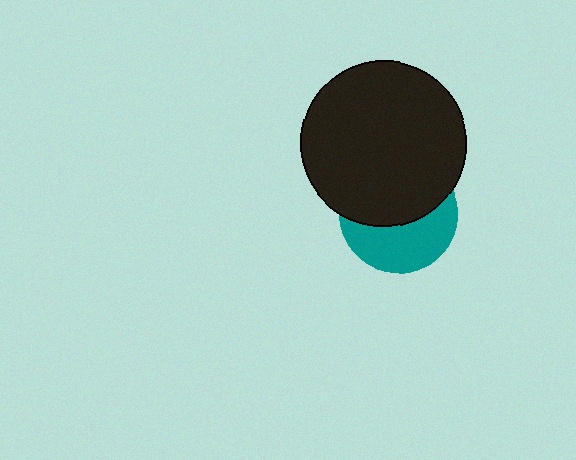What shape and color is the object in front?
The object in front is a black circle.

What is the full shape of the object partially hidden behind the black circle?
The partially hidden object is a teal circle.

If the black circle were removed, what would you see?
You would see the complete teal circle.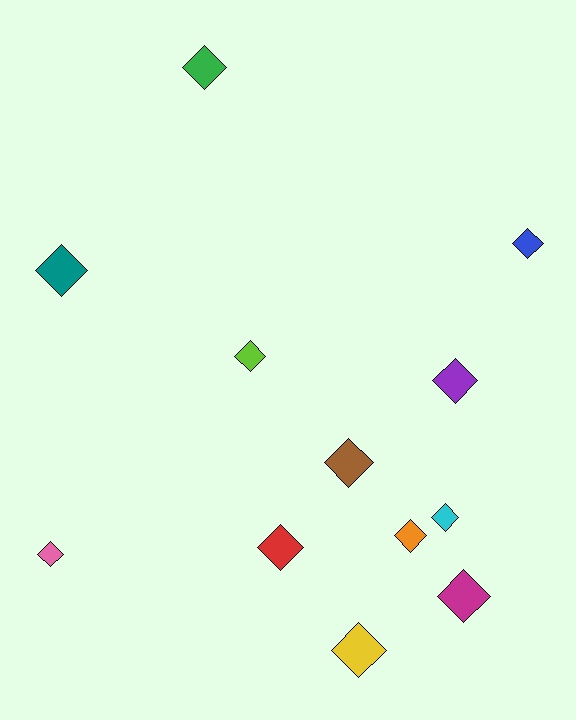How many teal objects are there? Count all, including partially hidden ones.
There is 1 teal object.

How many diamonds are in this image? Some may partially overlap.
There are 12 diamonds.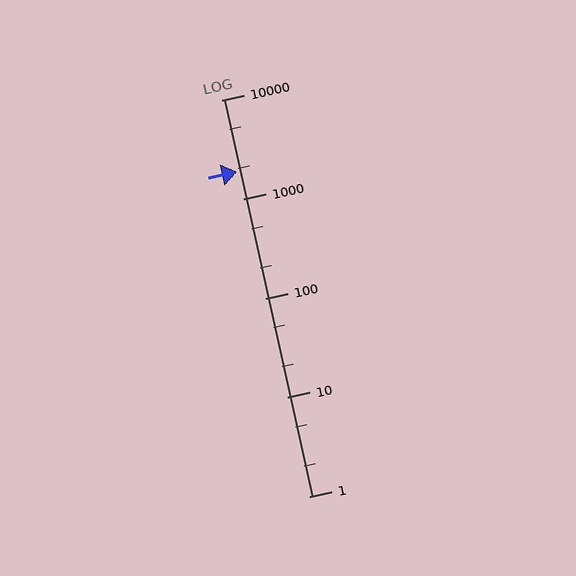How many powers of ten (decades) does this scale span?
The scale spans 4 decades, from 1 to 10000.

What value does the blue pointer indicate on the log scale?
The pointer indicates approximately 1900.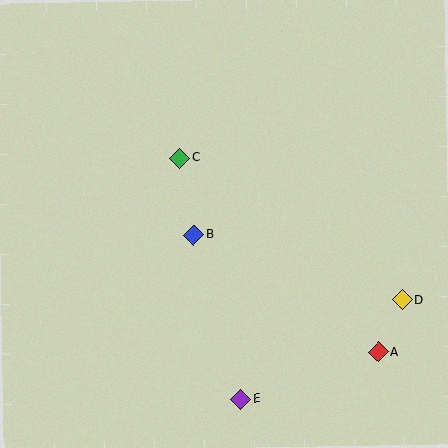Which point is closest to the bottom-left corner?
Point E is closest to the bottom-left corner.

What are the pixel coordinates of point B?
Point B is at (194, 235).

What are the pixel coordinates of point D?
Point D is at (402, 300).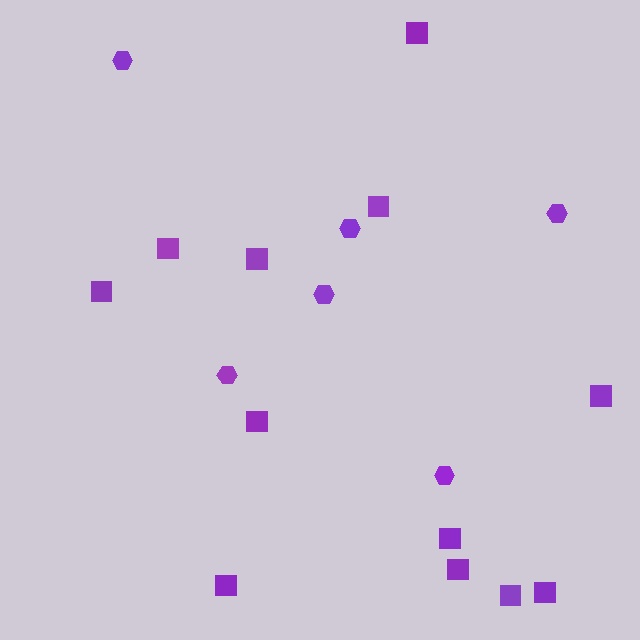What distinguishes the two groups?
There are 2 groups: one group of squares (12) and one group of hexagons (6).